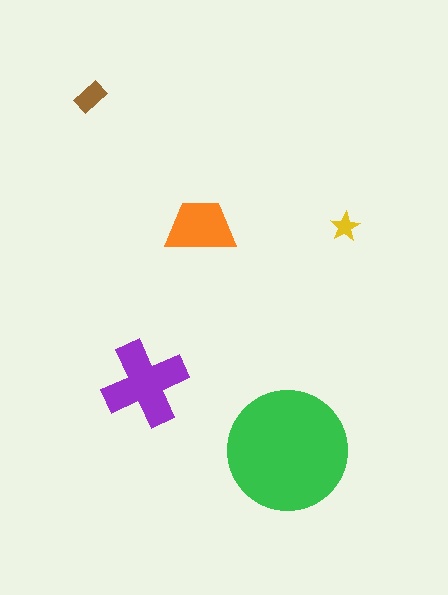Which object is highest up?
The brown rectangle is topmost.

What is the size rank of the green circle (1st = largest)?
1st.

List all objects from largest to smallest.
The green circle, the purple cross, the orange trapezoid, the brown rectangle, the yellow star.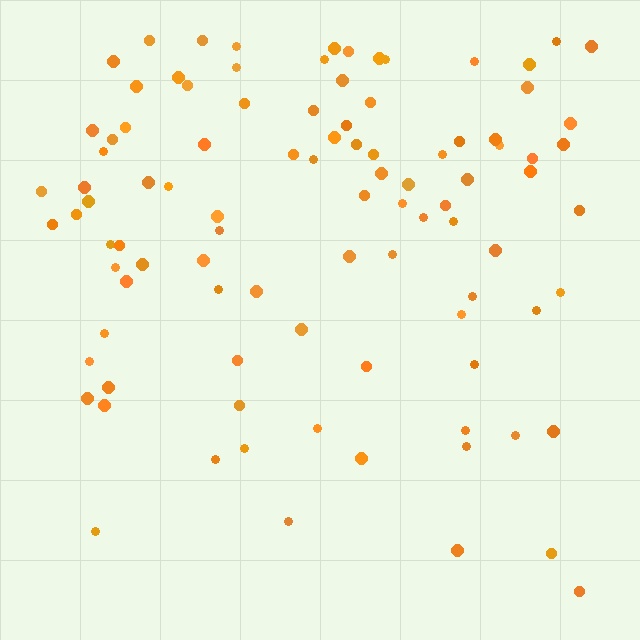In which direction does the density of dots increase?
From bottom to top, with the top side densest.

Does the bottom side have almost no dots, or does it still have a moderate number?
Still a moderate number, just noticeably fewer than the top.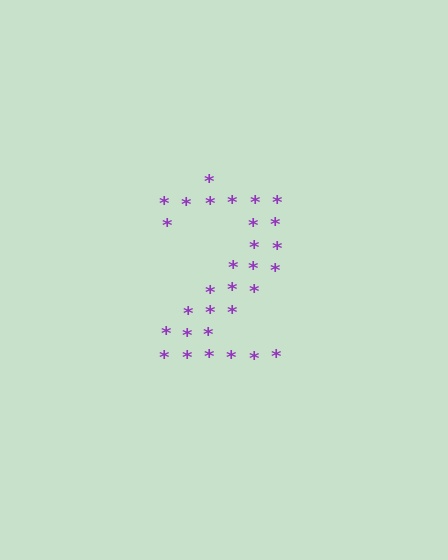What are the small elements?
The small elements are asterisks.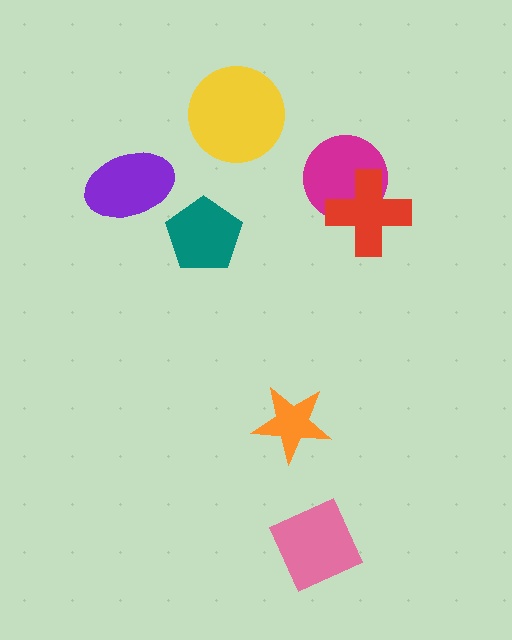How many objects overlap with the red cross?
1 object overlaps with the red cross.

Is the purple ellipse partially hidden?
No, no other shape covers it.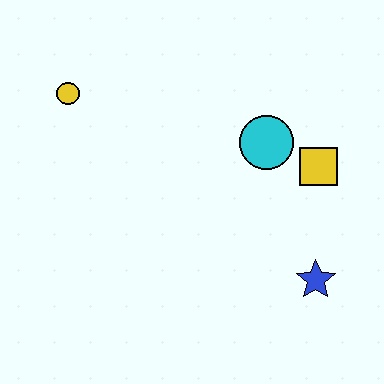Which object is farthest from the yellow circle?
The blue star is farthest from the yellow circle.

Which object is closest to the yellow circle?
The cyan circle is closest to the yellow circle.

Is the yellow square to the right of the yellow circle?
Yes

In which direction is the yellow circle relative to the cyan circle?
The yellow circle is to the left of the cyan circle.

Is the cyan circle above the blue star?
Yes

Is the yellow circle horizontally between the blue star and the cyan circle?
No